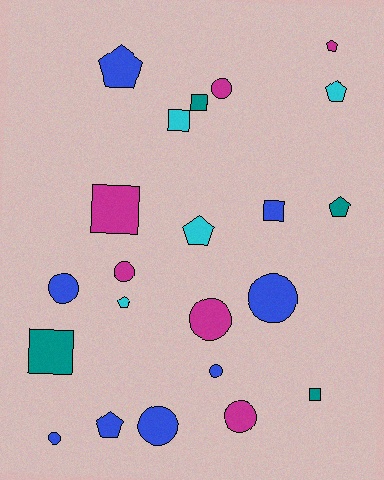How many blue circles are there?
There are 5 blue circles.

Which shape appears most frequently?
Circle, with 9 objects.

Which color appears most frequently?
Blue, with 8 objects.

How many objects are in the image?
There are 22 objects.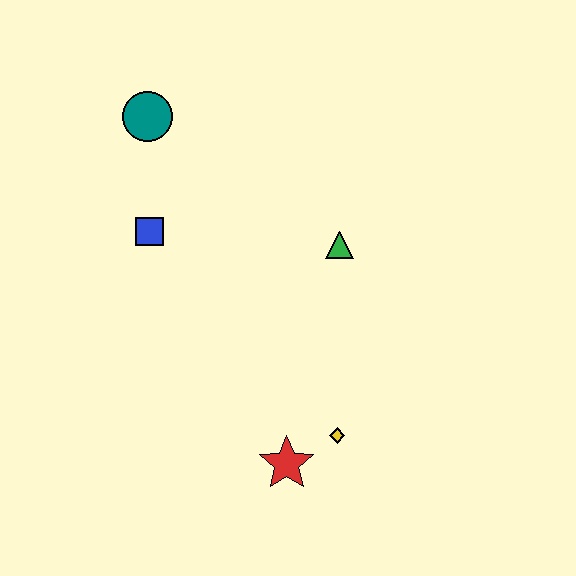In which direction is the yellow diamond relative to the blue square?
The yellow diamond is below the blue square.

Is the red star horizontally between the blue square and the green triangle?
Yes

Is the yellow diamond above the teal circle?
No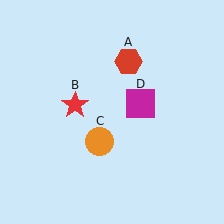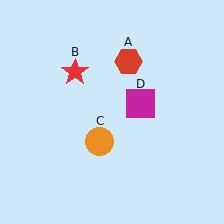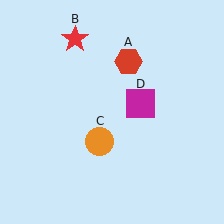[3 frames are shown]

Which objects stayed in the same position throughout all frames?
Red hexagon (object A) and orange circle (object C) and magenta square (object D) remained stationary.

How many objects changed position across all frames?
1 object changed position: red star (object B).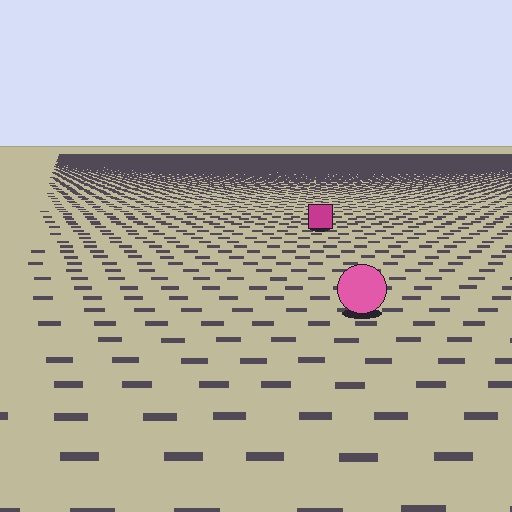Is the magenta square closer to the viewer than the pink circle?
No. The pink circle is closer — you can tell from the texture gradient: the ground texture is coarser near it.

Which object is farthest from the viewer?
The magenta square is farthest from the viewer. It appears smaller and the ground texture around it is denser.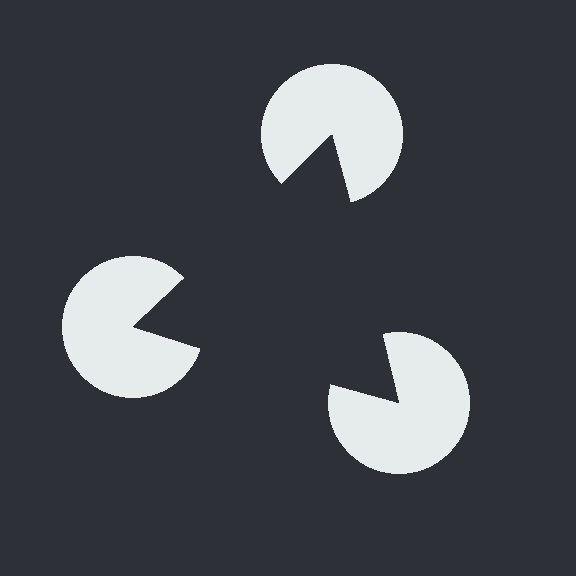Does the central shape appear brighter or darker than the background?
It typically appears slightly darker than the background, even though no actual brightness change is drawn.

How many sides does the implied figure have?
3 sides.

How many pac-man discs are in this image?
There are 3 — one at each vertex of the illusory triangle.